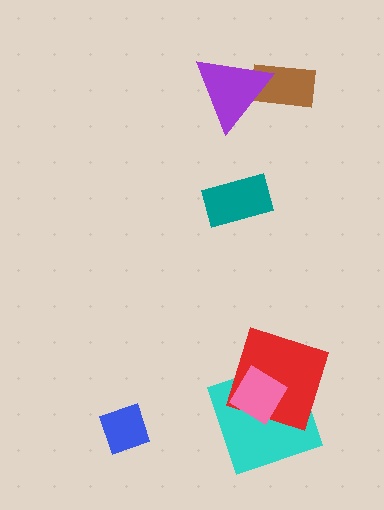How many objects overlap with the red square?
2 objects overlap with the red square.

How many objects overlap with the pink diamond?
2 objects overlap with the pink diamond.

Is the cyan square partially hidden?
Yes, it is partially covered by another shape.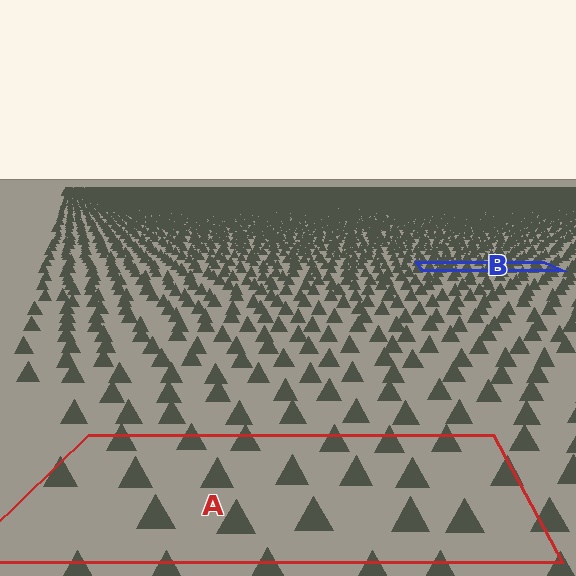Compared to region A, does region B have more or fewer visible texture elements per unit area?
Region B has more texture elements per unit area — they are packed more densely because it is farther away.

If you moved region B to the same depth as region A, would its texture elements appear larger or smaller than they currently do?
They would appear larger. At a closer depth, the same texture elements are projected at a bigger on-screen size.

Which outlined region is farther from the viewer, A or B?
Region B is farther from the viewer — the texture elements inside it appear smaller and more densely packed.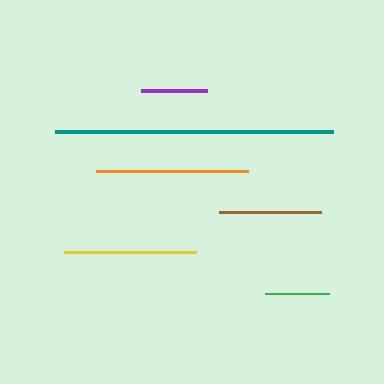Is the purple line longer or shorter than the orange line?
The orange line is longer than the purple line.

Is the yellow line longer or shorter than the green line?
The yellow line is longer than the green line.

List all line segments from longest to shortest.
From longest to shortest: teal, orange, yellow, brown, purple, green.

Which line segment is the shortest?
The green line is the shortest at approximately 64 pixels.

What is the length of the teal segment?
The teal segment is approximately 279 pixels long.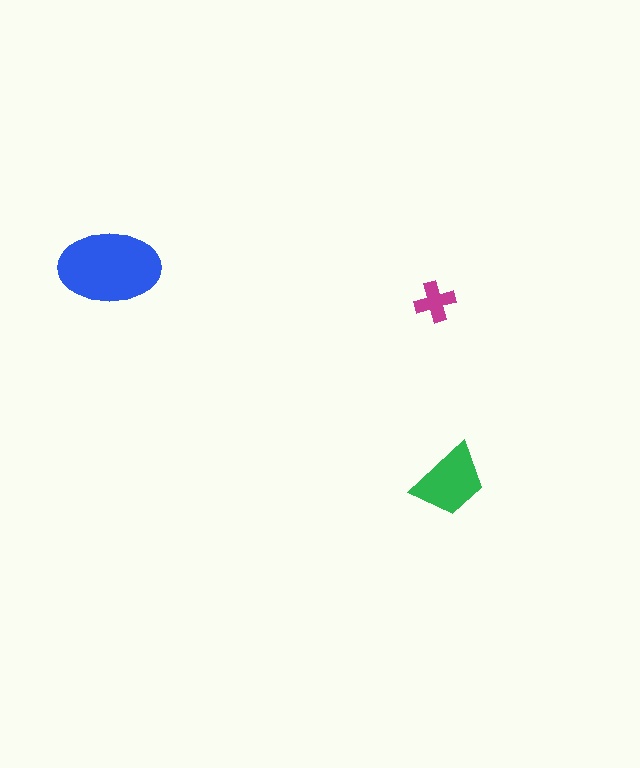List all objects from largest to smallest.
The blue ellipse, the green trapezoid, the magenta cross.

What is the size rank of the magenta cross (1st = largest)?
3rd.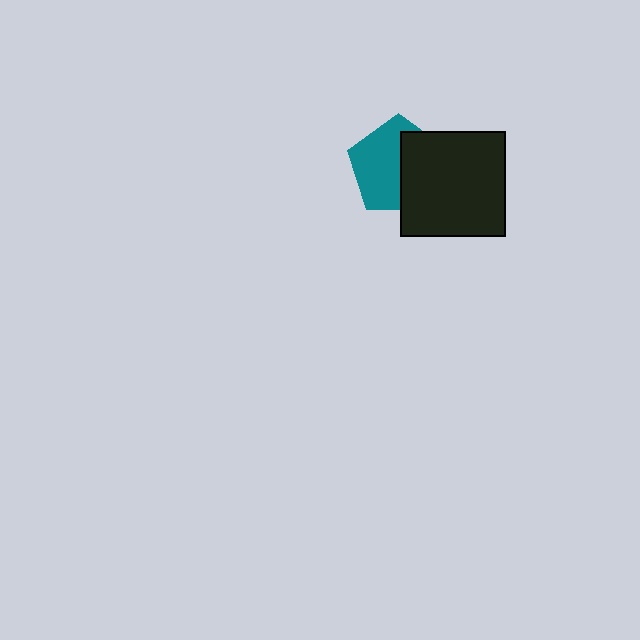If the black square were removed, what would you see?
You would see the complete teal pentagon.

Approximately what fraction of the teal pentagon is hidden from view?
Roughly 45% of the teal pentagon is hidden behind the black square.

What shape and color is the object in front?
The object in front is a black square.